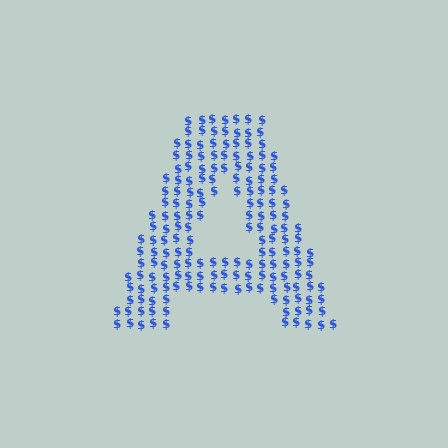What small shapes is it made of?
It is made of small dollar signs.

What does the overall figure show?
The overall figure shows the letter A.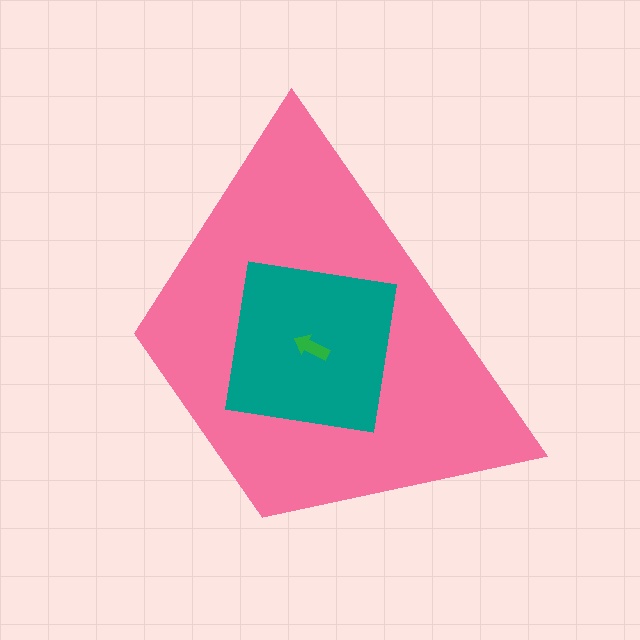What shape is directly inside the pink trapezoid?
The teal square.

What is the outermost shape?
The pink trapezoid.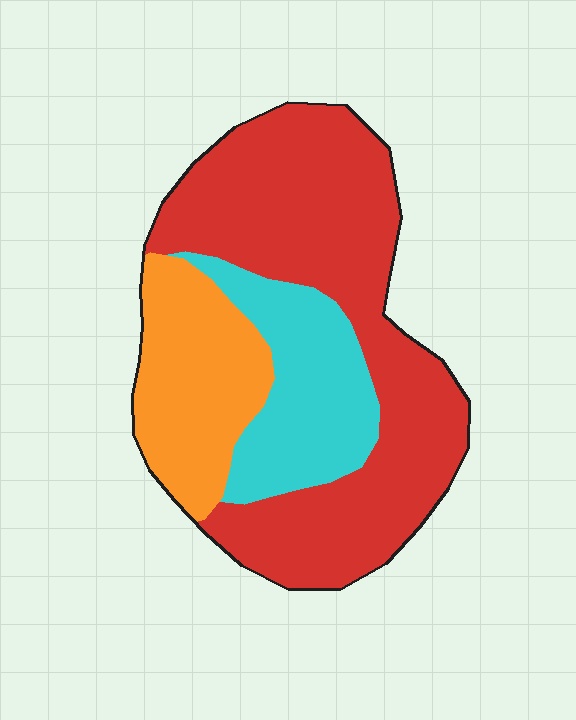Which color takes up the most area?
Red, at roughly 55%.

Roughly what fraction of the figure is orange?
Orange takes up less than a quarter of the figure.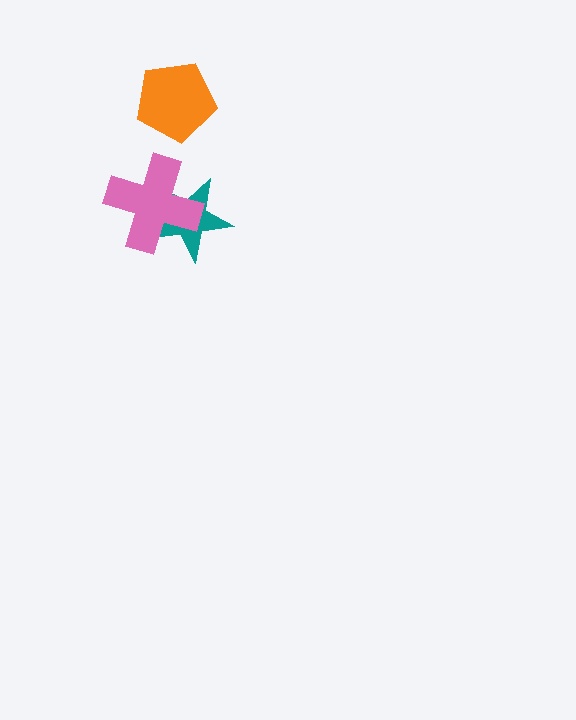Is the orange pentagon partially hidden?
No, no other shape covers it.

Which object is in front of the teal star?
The pink cross is in front of the teal star.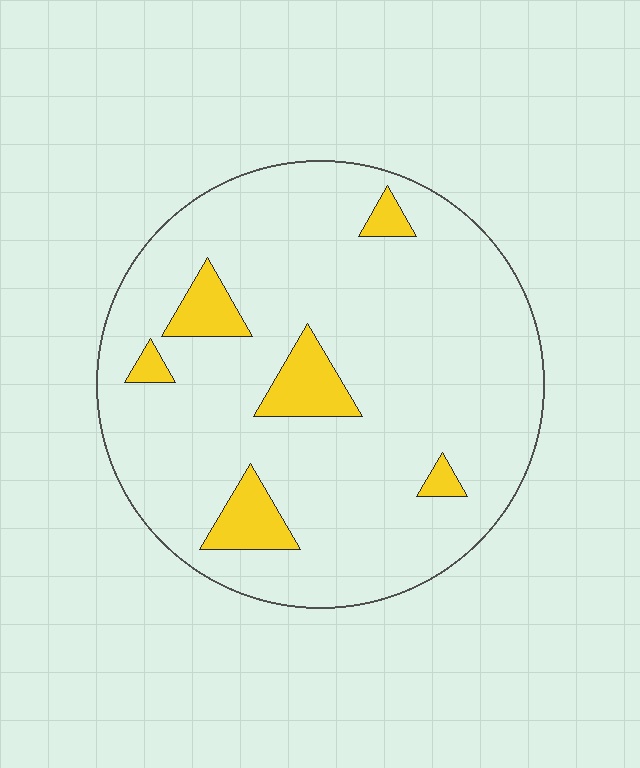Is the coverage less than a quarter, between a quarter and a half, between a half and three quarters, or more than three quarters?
Less than a quarter.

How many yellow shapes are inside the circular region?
6.